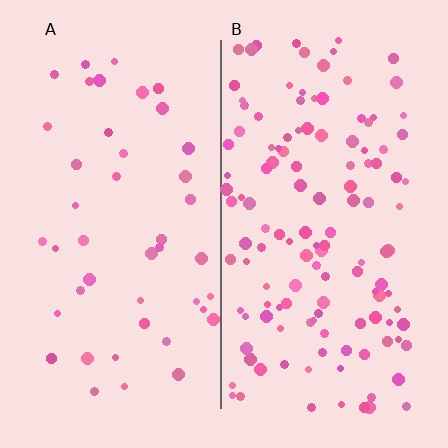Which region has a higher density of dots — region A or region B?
B (the right).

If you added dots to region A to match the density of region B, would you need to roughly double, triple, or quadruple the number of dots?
Approximately triple.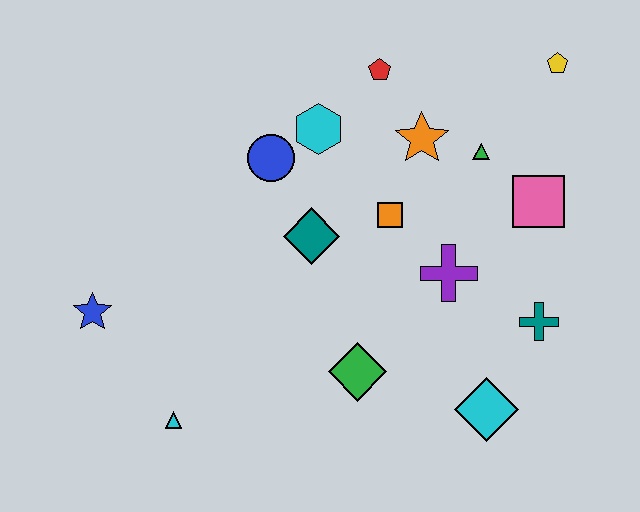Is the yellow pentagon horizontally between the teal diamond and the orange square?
No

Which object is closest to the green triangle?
The orange star is closest to the green triangle.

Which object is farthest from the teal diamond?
The yellow pentagon is farthest from the teal diamond.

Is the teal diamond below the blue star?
No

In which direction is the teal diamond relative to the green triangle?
The teal diamond is to the left of the green triangle.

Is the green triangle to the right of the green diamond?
Yes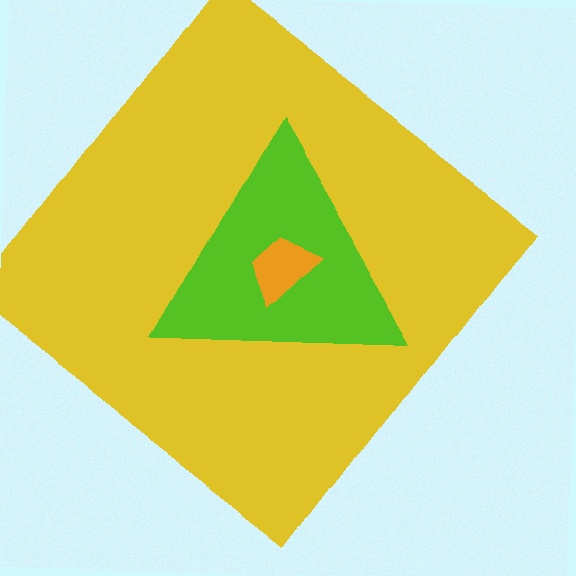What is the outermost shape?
The yellow diamond.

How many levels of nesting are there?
3.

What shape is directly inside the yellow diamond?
The lime triangle.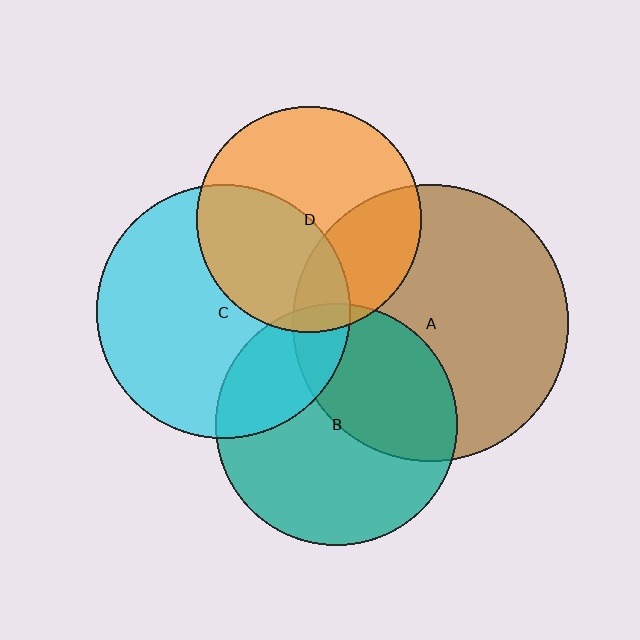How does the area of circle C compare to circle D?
Approximately 1.3 times.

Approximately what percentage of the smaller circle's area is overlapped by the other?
Approximately 25%.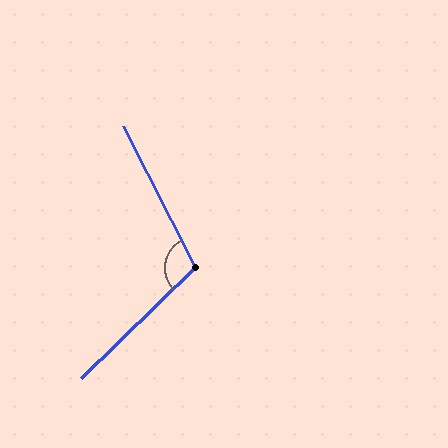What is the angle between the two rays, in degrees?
Approximately 107 degrees.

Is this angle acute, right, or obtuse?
It is obtuse.